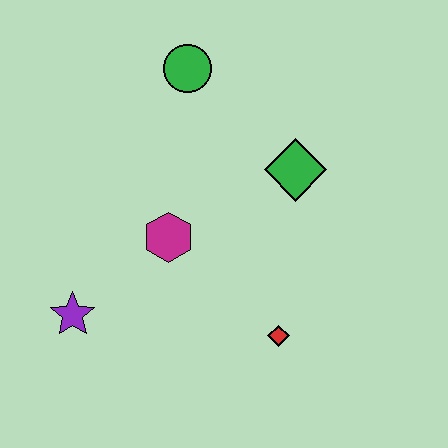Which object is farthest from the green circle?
The red diamond is farthest from the green circle.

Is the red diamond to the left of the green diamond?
Yes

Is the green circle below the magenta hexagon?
No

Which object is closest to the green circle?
The green diamond is closest to the green circle.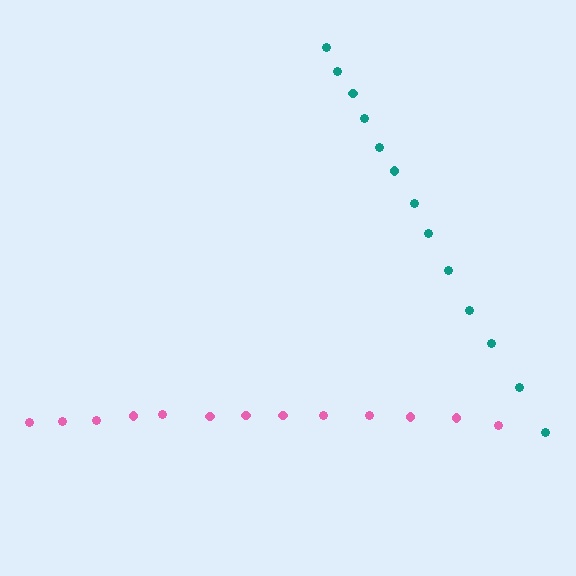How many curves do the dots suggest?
There are 2 distinct paths.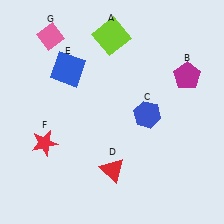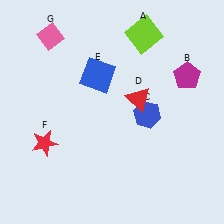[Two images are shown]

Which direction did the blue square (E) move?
The blue square (E) moved right.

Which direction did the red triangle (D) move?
The red triangle (D) moved up.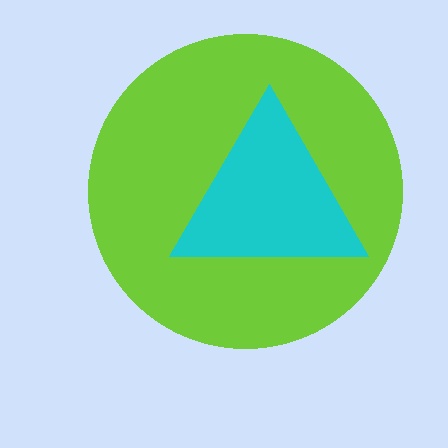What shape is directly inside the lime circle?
The cyan triangle.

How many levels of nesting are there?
2.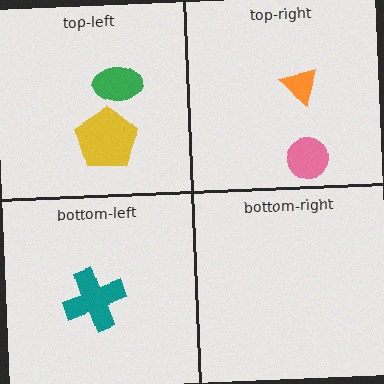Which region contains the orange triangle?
The top-right region.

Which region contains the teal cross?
The bottom-left region.